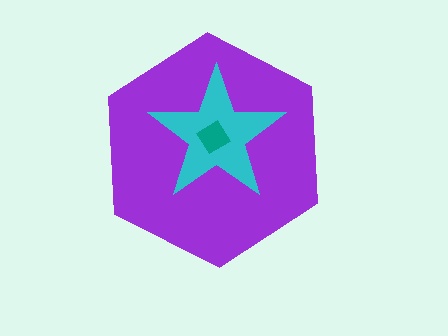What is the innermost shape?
The teal diamond.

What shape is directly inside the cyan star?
The teal diamond.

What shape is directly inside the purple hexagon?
The cyan star.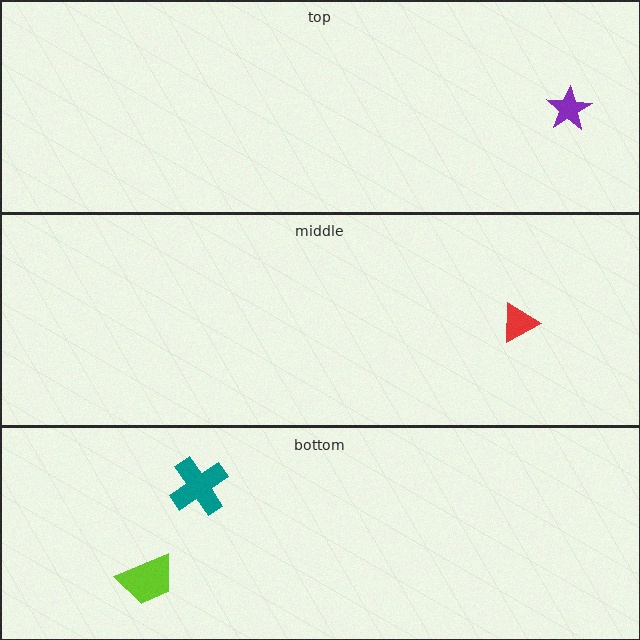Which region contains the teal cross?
The bottom region.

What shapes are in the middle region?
The red triangle.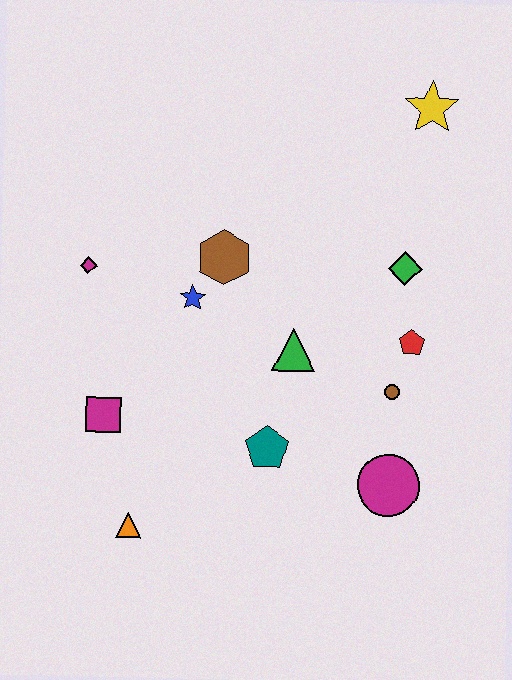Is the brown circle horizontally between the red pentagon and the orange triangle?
Yes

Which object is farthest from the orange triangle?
The yellow star is farthest from the orange triangle.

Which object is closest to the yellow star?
The green diamond is closest to the yellow star.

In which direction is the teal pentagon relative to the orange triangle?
The teal pentagon is to the right of the orange triangle.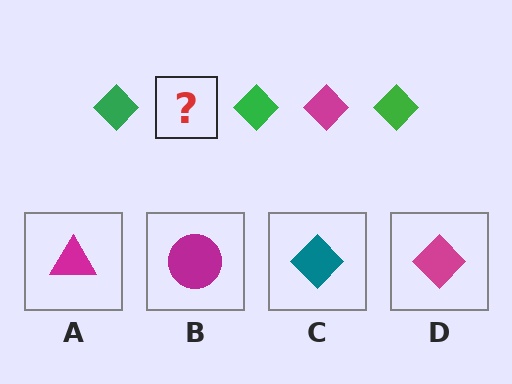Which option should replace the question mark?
Option D.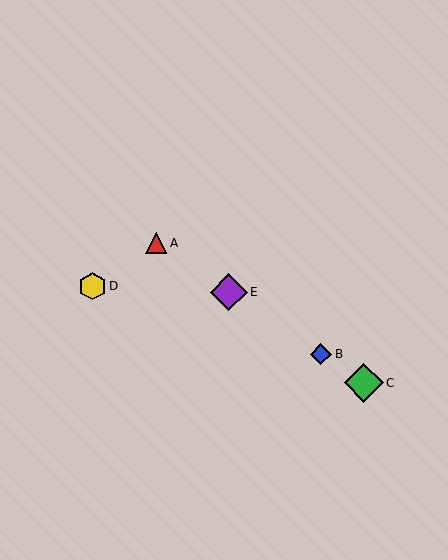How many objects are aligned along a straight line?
4 objects (A, B, C, E) are aligned along a straight line.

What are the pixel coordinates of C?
Object C is at (364, 383).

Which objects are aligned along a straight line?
Objects A, B, C, E are aligned along a straight line.